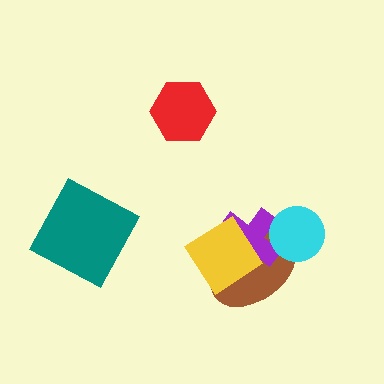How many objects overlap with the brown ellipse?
3 objects overlap with the brown ellipse.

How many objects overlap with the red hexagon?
0 objects overlap with the red hexagon.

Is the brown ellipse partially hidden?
Yes, it is partially covered by another shape.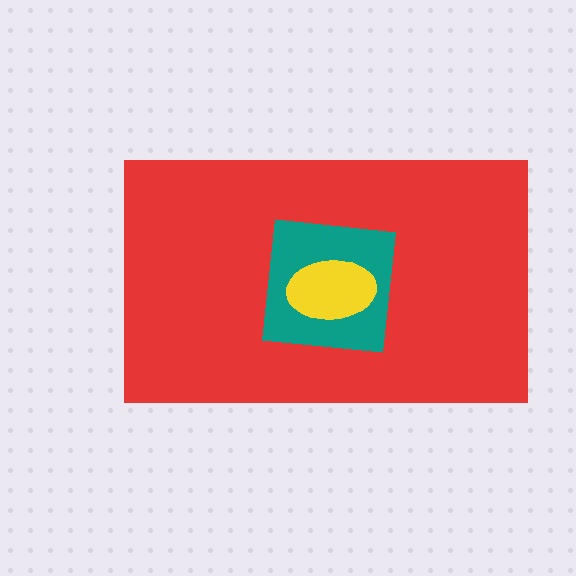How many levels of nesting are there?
3.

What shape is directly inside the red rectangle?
The teal square.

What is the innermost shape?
The yellow ellipse.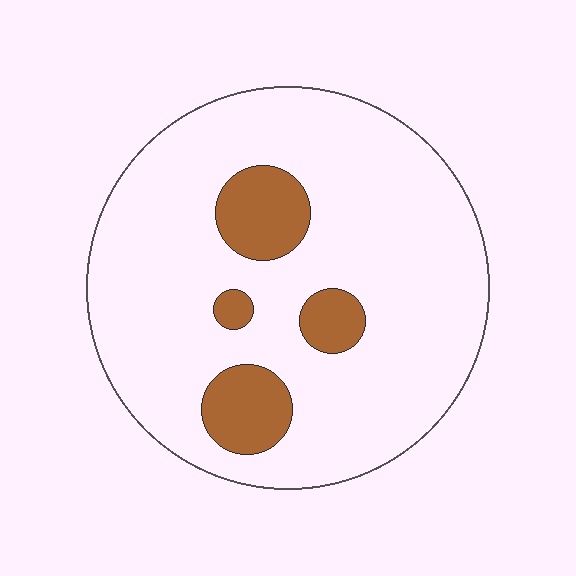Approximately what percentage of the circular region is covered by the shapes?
Approximately 15%.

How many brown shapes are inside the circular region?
4.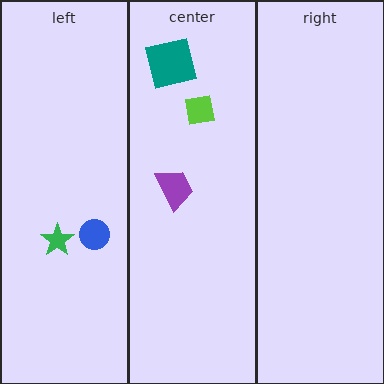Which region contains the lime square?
The center region.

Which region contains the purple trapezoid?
The center region.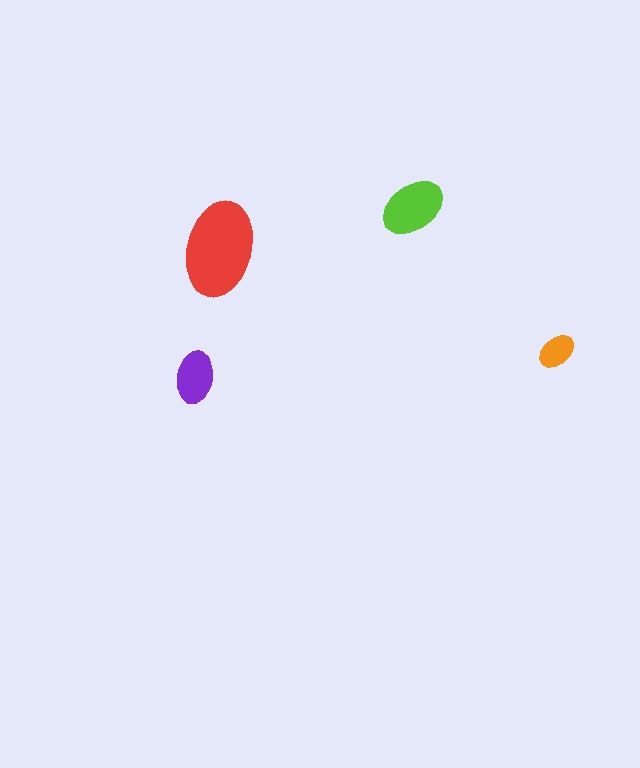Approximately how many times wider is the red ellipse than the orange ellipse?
About 2.5 times wider.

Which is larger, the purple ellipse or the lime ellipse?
The lime one.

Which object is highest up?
The lime ellipse is topmost.